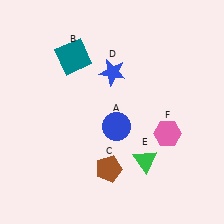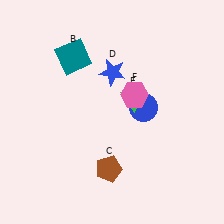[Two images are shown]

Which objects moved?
The objects that moved are: the blue circle (A), the green triangle (E), the pink hexagon (F).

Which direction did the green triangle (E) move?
The green triangle (E) moved up.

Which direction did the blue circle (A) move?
The blue circle (A) moved right.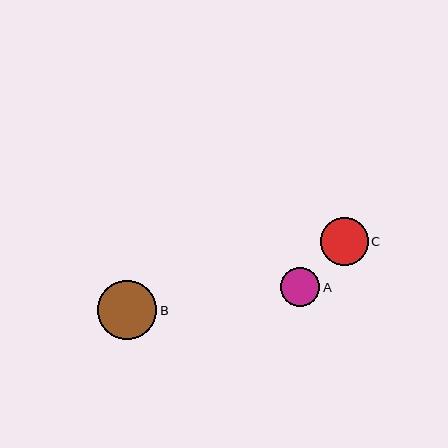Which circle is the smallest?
Circle A is the smallest with a size of approximately 39 pixels.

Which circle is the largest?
Circle B is the largest with a size of approximately 59 pixels.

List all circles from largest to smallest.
From largest to smallest: B, C, A.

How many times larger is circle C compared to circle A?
Circle C is approximately 1.2 times the size of circle A.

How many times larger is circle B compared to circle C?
Circle B is approximately 1.2 times the size of circle C.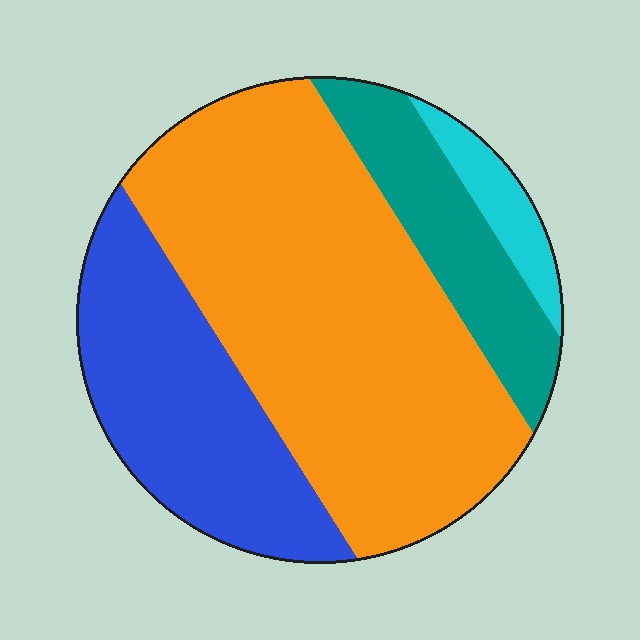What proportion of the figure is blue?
Blue takes up about one quarter (1/4) of the figure.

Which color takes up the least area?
Cyan, at roughly 5%.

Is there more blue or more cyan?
Blue.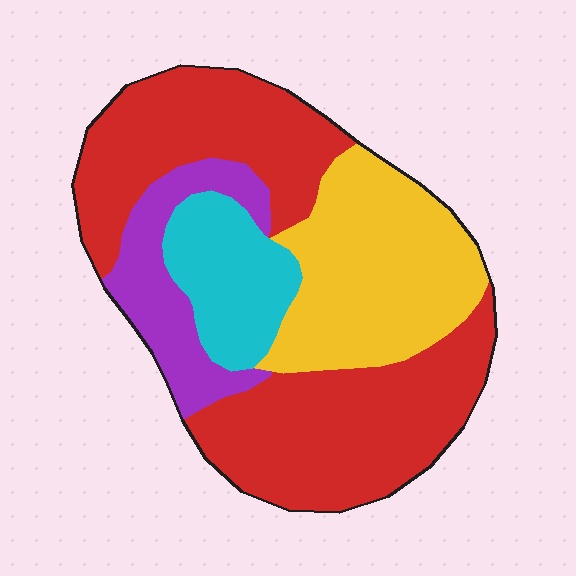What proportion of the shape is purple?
Purple takes up less than a quarter of the shape.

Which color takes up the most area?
Red, at roughly 50%.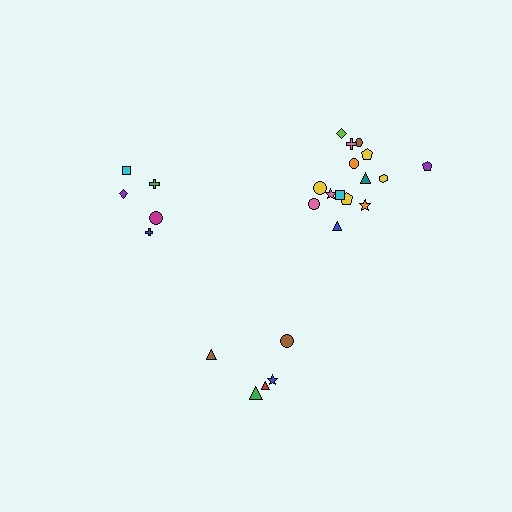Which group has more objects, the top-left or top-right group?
The top-right group.